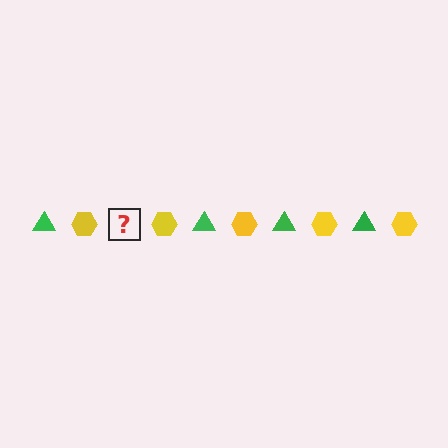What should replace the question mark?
The question mark should be replaced with a green triangle.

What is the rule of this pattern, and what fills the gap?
The rule is that the pattern alternates between green triangle and yellow hexagon. The gap should be filled with a green triangle.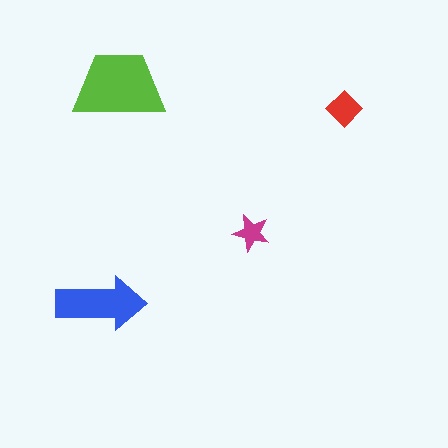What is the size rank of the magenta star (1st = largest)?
4th.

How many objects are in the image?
There are 4 objects in the image.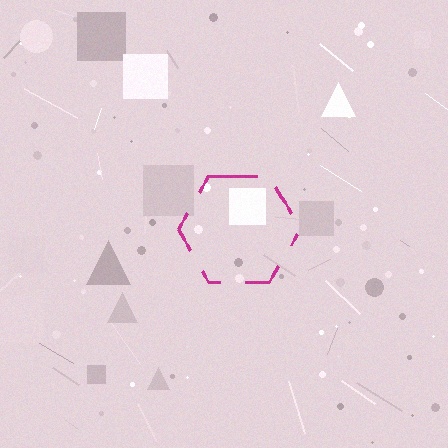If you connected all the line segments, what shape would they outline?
They would outline a hexagon.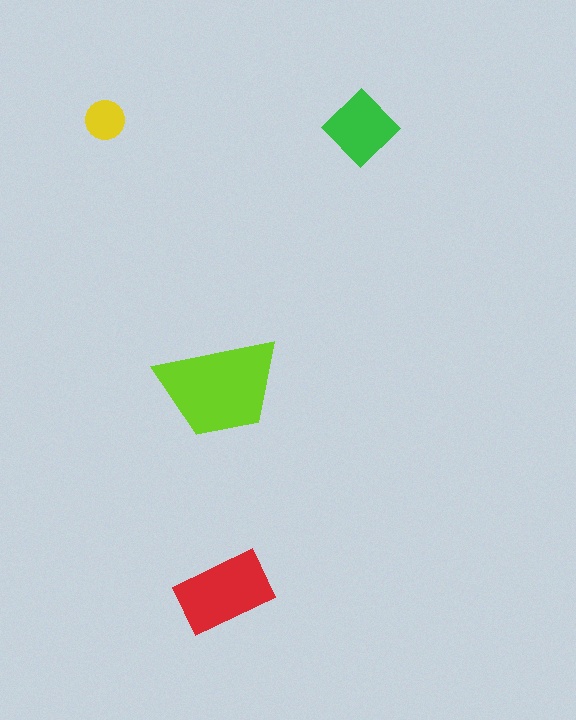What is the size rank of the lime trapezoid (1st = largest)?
1st.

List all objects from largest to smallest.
The lime trapezoid, the red rectangle, the green diamond, the yellow circle.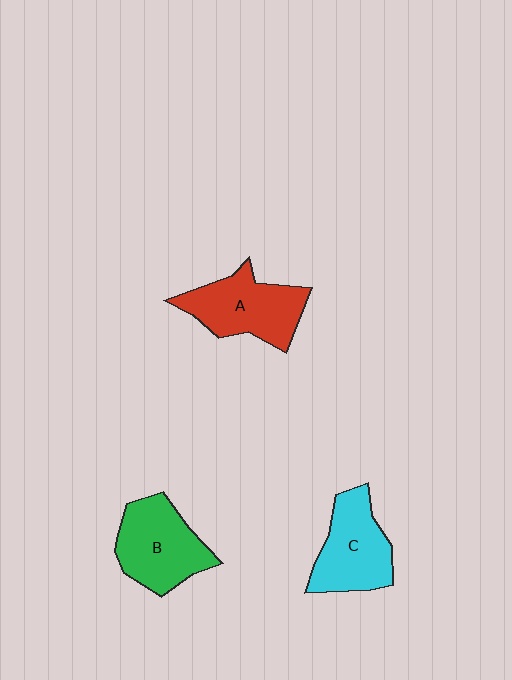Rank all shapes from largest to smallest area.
From largest to smallest: A (red), B (green), C (cyan).